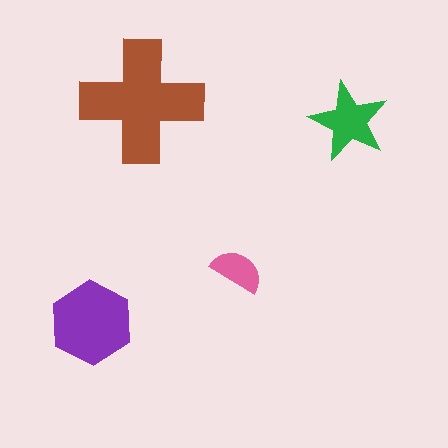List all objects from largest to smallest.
The brown cross, the purple hexagon, the green star, the pink semicircle.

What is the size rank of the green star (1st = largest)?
3rd.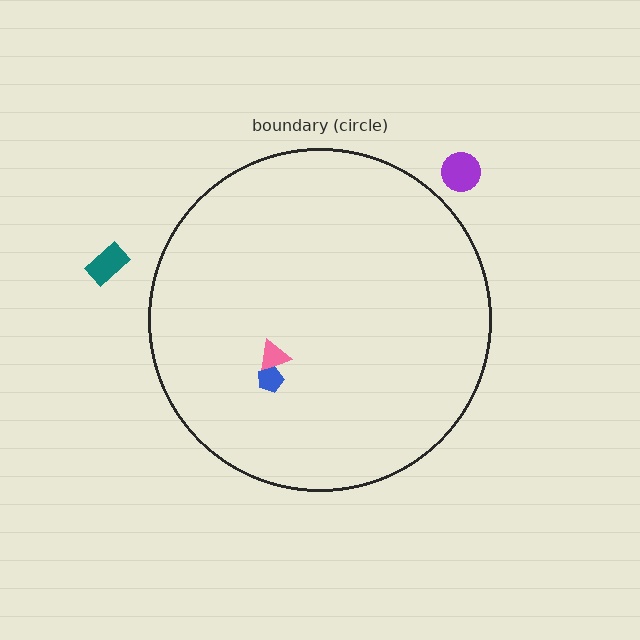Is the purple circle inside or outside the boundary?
Outside.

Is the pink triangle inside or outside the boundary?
Inside.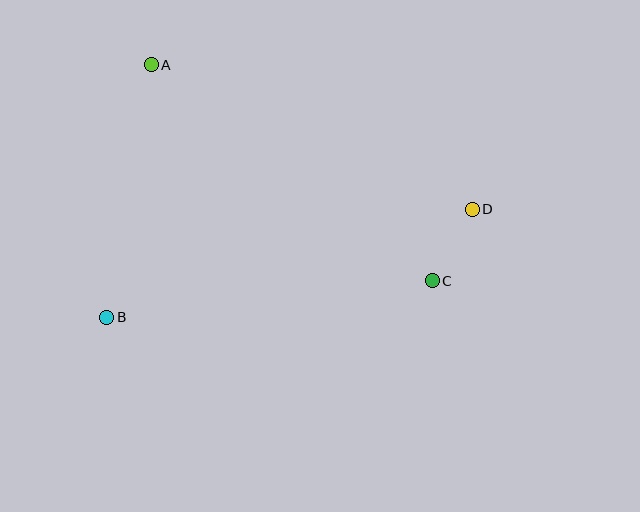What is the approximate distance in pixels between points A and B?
The distance between A and B is approximately 256 pixels.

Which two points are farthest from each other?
Points B and D are farthest from each other.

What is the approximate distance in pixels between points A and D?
The distance between A and D is approximately 352 pixels.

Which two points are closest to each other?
Points C and D are closest to each other.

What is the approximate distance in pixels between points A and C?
The distance between A and C is approximately 355 pixels.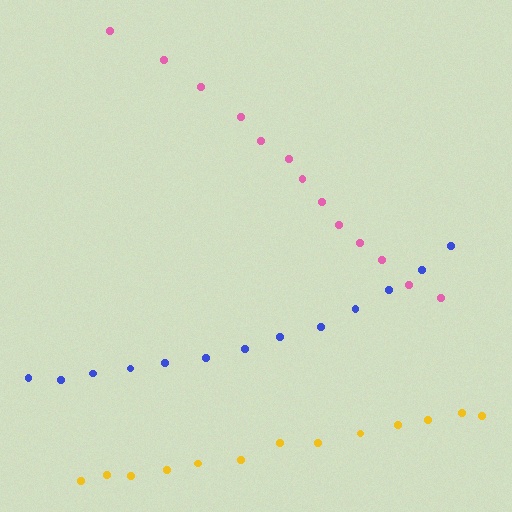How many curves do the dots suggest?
There are 3 distinct paths.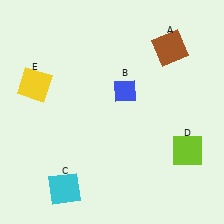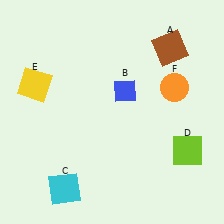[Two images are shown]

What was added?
An orange circle (F) was added in Image 2.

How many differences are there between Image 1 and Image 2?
There is 1 difference between the two images.